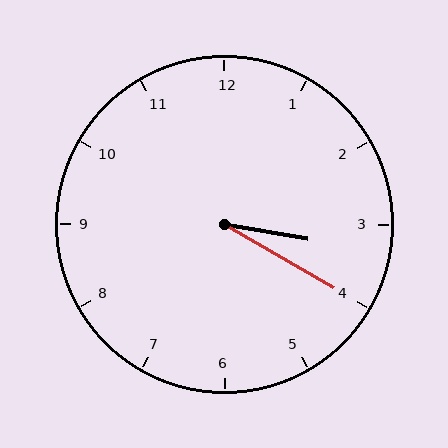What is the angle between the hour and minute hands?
Approximately 20 degrees.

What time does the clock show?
3:20.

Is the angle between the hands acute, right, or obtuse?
It is acute.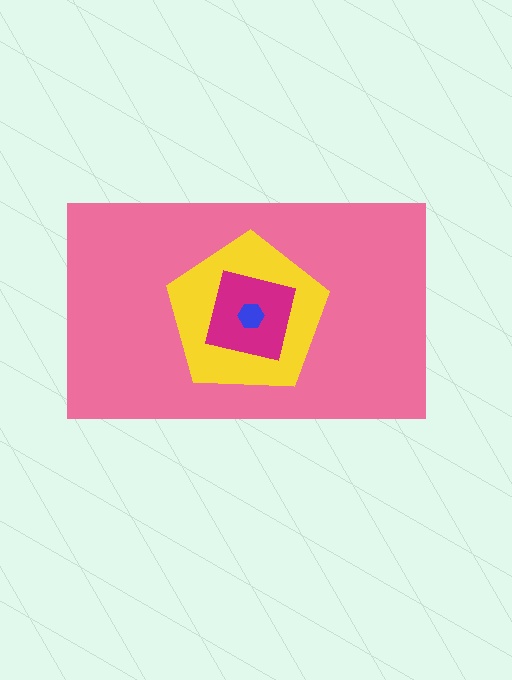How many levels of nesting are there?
4.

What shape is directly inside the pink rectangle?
The yellow pentagon.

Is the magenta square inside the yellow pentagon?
Yes.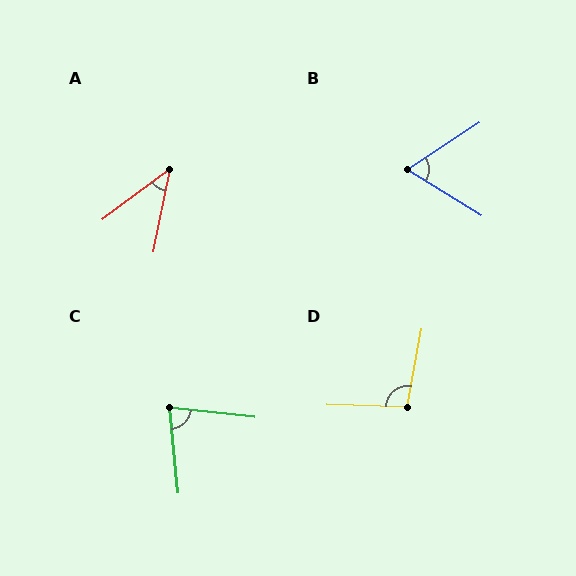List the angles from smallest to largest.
A (42°), B (65°), C (78°), D (98°).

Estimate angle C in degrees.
Approximately 78 degrees.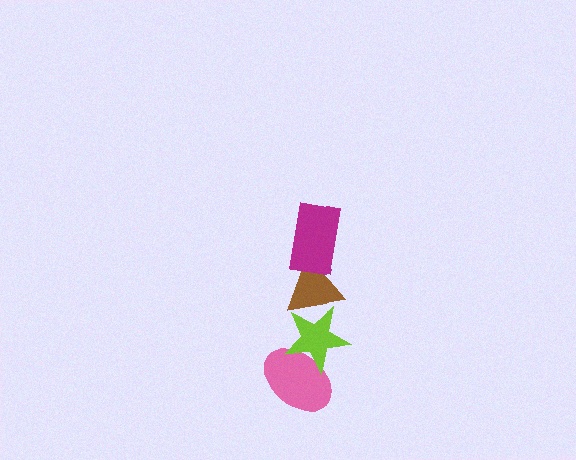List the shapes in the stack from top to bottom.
From top to bottom: the magenta rectangle, the brown triangle, the lime star, the pink ellipse.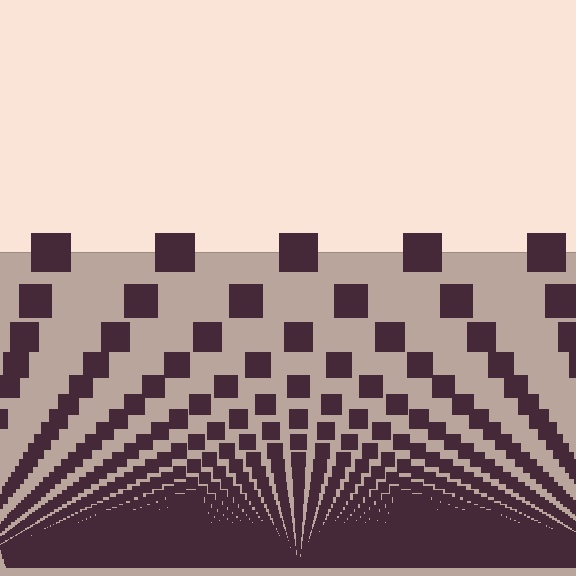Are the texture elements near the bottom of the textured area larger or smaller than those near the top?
Smaller. The gradient is inverted — elements near the bottom are smaller and denser.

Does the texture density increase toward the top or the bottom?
Density increases toward the bottom.